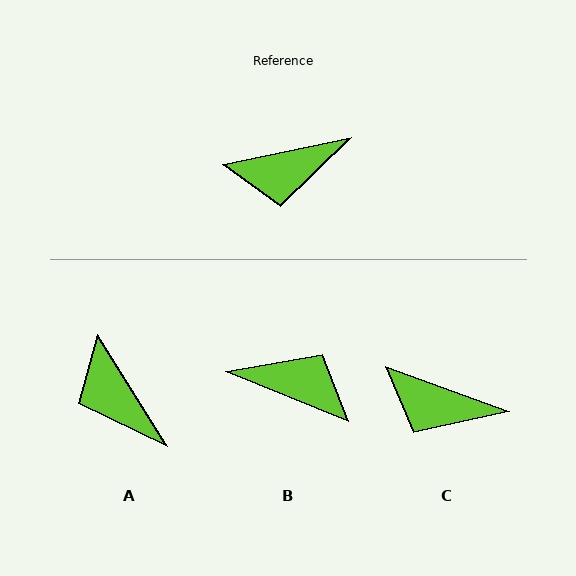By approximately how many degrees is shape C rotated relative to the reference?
Approximately 32 degrees clockwise.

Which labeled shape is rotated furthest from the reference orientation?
B, about 146 degrees away.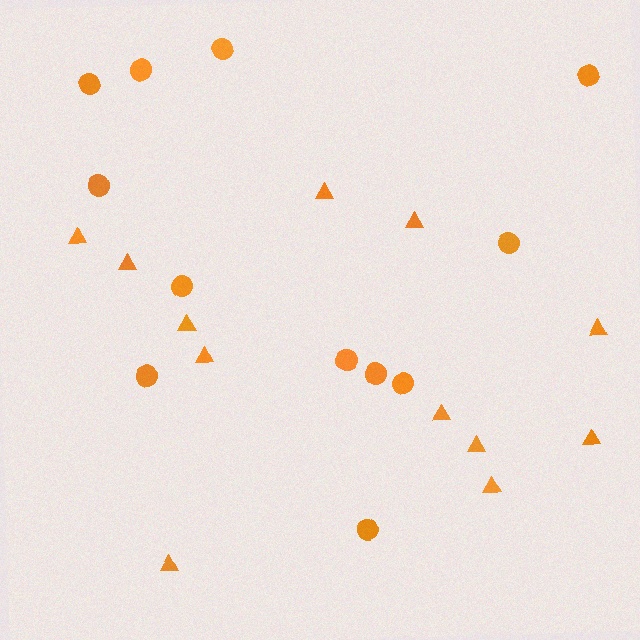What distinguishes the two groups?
There are 2 groups: one group of circles (12) and one group of triangles (12).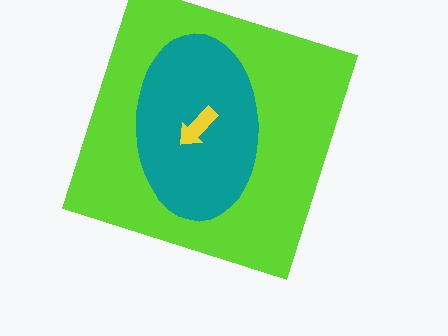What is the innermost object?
The yellow arrow.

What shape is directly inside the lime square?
The teal ellipse.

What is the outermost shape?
The lime square.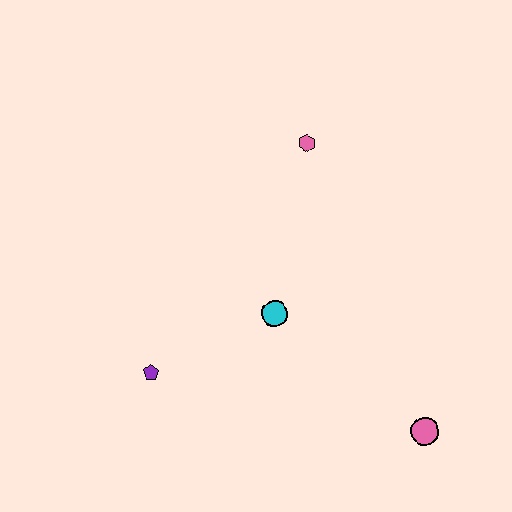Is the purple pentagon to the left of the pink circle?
Yes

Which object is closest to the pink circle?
The cyan circle is closest to the pink circle.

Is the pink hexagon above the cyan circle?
Yes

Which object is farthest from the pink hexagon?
The pink circle is farthest from the pink hexagon.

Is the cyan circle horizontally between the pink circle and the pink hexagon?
No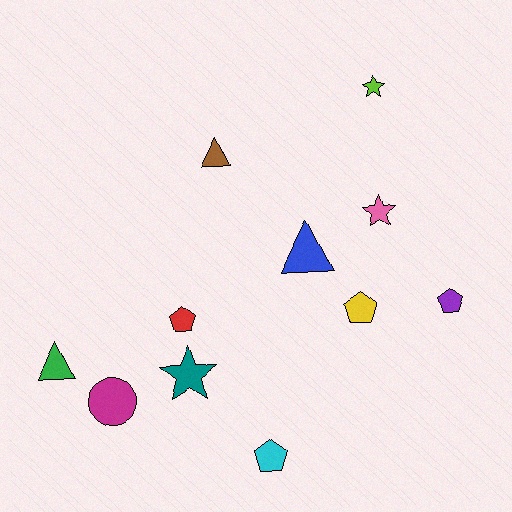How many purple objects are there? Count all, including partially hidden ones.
There is 1 purple object.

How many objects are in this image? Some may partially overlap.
There are 11 objects.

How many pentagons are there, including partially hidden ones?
There are 4 pentagons.